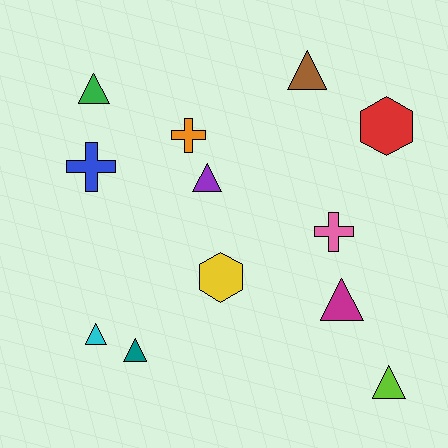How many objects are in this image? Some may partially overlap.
There are 12 objects.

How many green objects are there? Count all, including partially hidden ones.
There is 1 green object.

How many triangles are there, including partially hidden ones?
There are 7 triangles.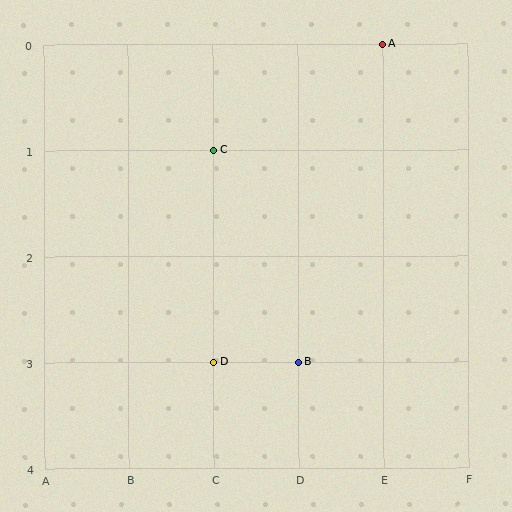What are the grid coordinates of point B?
Point B is at grid coordinates (D, 3).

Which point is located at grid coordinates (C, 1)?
Point C is at (C, 1).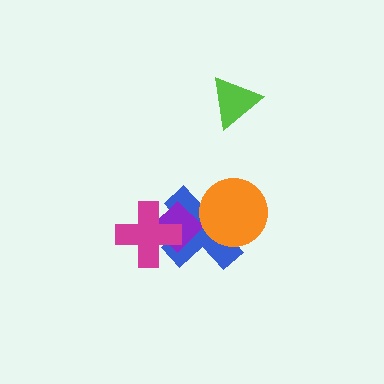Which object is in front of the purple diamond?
The magenta cross is in front of the purple diamond.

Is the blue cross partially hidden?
Yes, it is partially covered by another shape.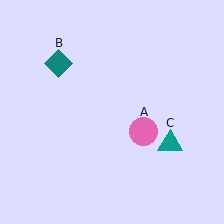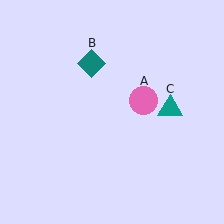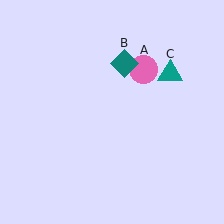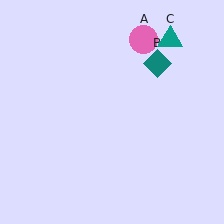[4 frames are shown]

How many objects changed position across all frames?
3 objects changed position: pink circle (object A), teal diamond (object B), teal triangle (object C).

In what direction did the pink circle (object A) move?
The pink circle (object A) moved up.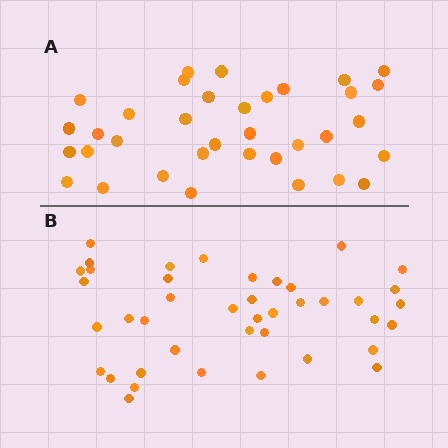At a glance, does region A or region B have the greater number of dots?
Region B (the bottom region) has more dots.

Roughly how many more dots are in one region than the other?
Region B has about 6 more dots than region A.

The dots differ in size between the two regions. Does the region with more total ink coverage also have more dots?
No. Region A has more total ink coverage because its dots are larger, but region B actually contains more individual dots. Total area can be misleading — the number of items is what matters here.